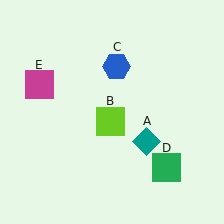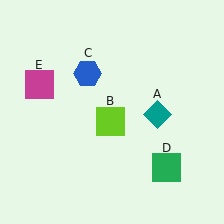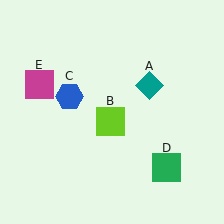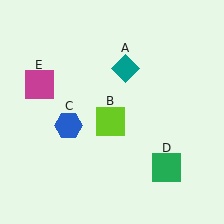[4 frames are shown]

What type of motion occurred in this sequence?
The teal diamond (object A), blue hexagon (object C) rotated counterclockwise around the center of the scene.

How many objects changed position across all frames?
2 objects changed position: teal diamond (object A), blue hexagon (object C).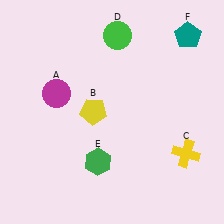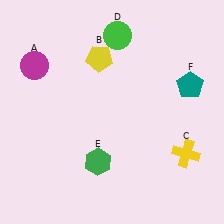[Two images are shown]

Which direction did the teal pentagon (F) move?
The teal pentagon (F) moved down.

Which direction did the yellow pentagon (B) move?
The yellow pentagon (B) moved up.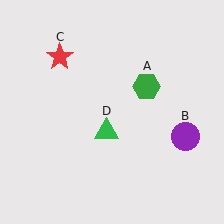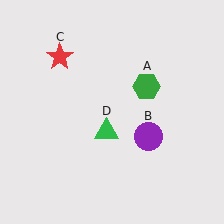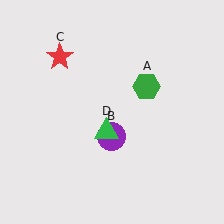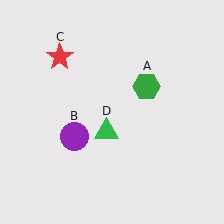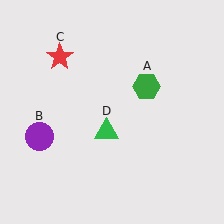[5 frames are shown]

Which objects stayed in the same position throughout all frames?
Green hexagon (object A) and red star (object C) and green triangle (object D) remained stationary.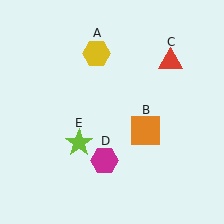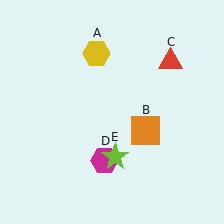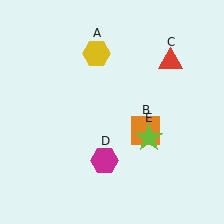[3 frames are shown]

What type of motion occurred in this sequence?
The lime star (object E) rotated counterclockwise around the center of the scene.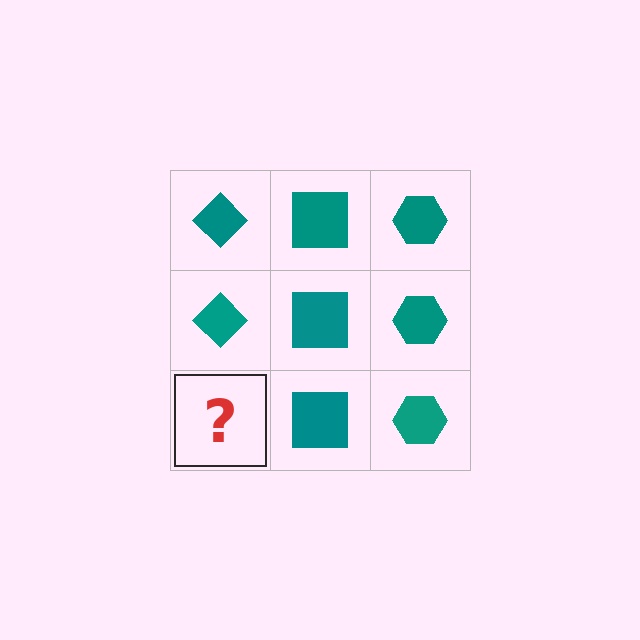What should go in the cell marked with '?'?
The missing cell should contain a teal diamond.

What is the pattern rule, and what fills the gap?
The rule is that each column has a consistent shape. The gap should be filled with a teal diamond.